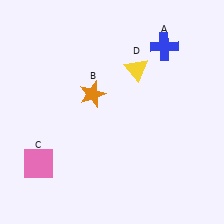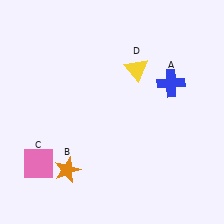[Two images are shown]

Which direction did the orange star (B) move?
The orange star (B) moved down.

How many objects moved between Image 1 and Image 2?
2 objects moved between the two images.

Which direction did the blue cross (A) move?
The blue cross (A) moved down.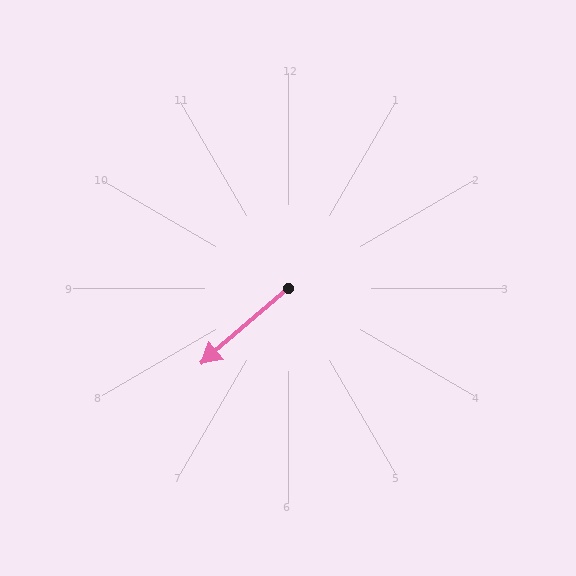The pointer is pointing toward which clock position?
Roughly 8 o'clock.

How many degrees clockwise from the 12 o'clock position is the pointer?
Approximately 229 degrees.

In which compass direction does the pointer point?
Southwest.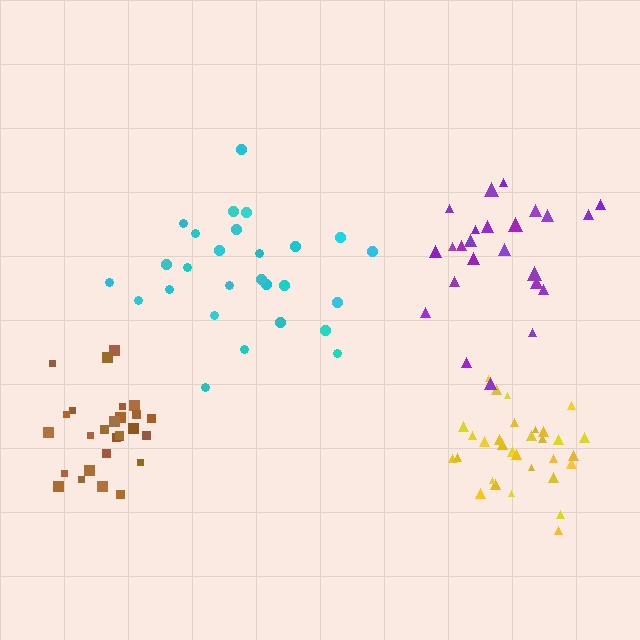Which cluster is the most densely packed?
Brown.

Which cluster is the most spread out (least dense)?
Cyan.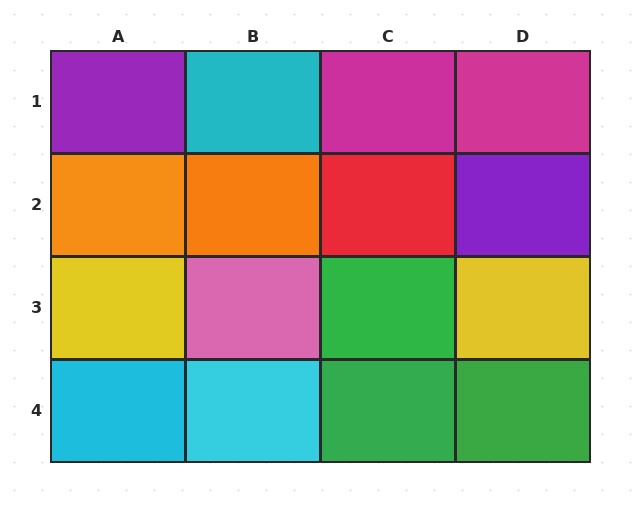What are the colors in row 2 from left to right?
Orange, orange, red, purple.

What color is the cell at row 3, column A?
Yellow.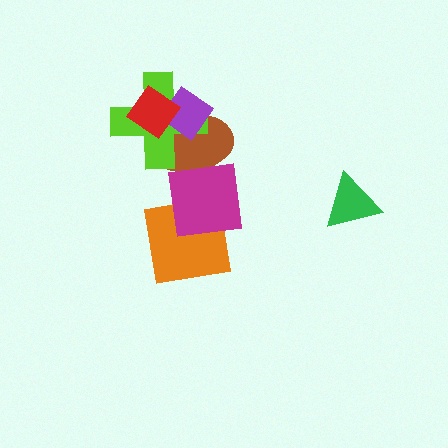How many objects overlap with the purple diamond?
3 objects overlap with the purple diamond.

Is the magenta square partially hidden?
No, no other shape covers it.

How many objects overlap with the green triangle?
0 objects overlap with the green triangle.